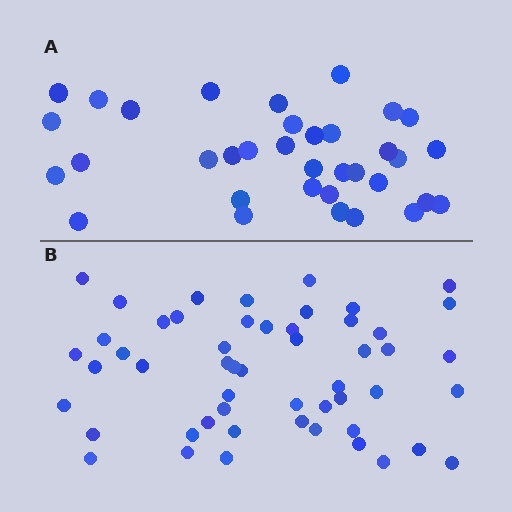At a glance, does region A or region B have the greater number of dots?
Region B (the bottom region) has more dots.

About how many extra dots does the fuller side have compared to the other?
Region B has approximately 15 more dots than region A.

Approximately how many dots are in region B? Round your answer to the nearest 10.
About 50 dots. (The exact count is 52, which rounds to 50.)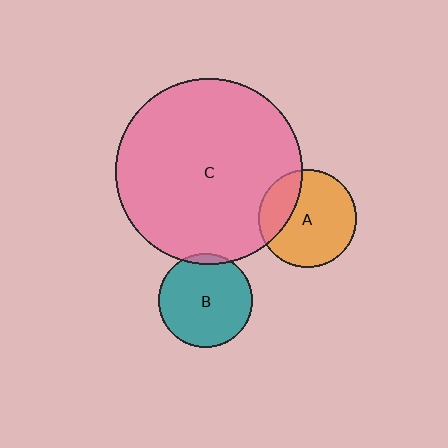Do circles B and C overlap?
Yes.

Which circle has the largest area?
Circle C (pink).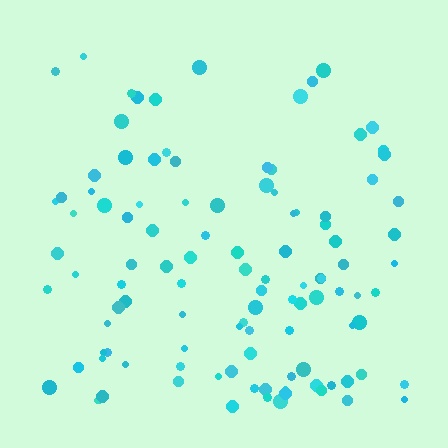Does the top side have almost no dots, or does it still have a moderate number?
Still a moderate number, just noticeably fewer than the bottom.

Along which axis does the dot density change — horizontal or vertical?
Vertical.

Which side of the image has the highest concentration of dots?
The bottom.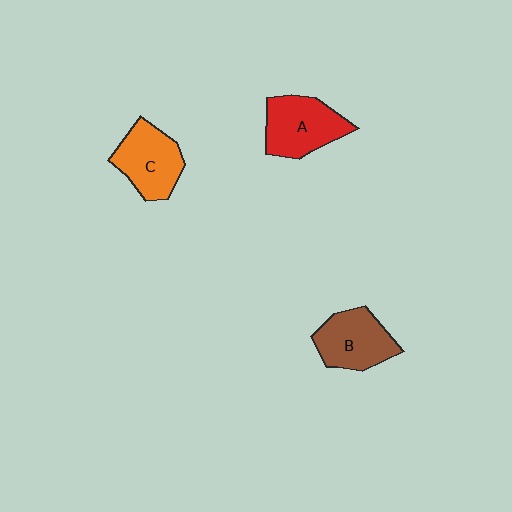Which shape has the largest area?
Shape A (red).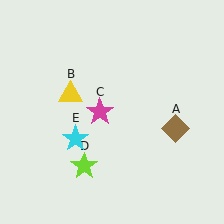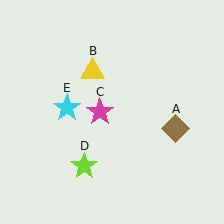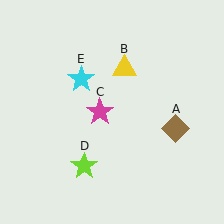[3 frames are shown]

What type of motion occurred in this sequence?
The yellow triangle (object B), cyan star (object E) rotated clockwise around the center of the scene.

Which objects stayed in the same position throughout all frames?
Brown diamond (object A) and magenta star (object C) and lime star (object D) remained stationary.